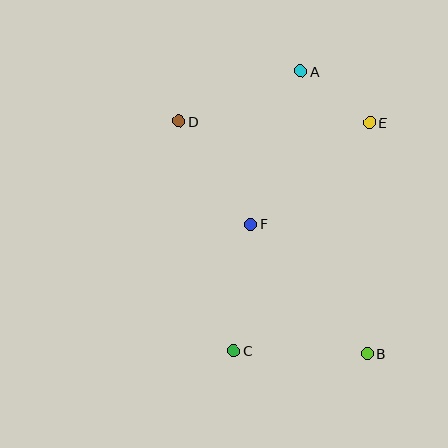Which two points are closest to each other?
Points A and E are closest to each other.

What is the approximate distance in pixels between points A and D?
The distance between A and D is approximately 131 pixels.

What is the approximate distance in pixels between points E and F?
The distance between E and F is approximately 157 pixels.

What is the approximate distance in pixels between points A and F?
The distance between A and F is approximately 161 pixels.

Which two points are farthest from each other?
Points B and D are farthest from each other.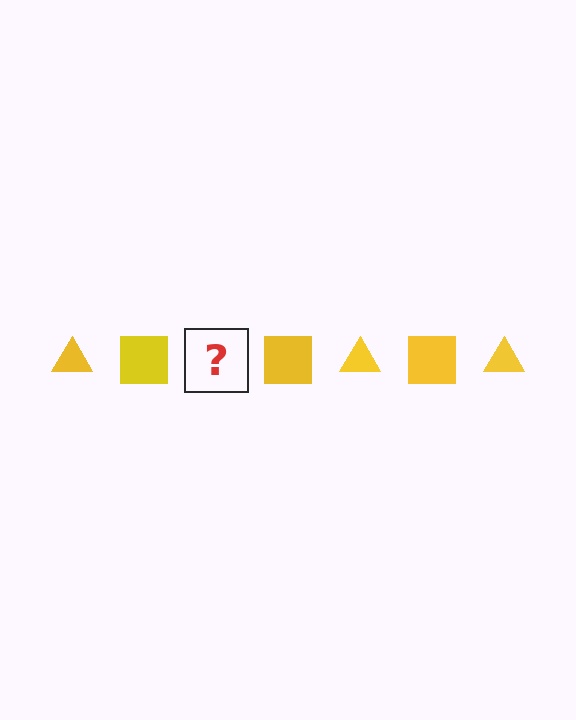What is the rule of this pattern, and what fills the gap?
The rule is that the pattern cycles through triangle, square shapes in yellow. The gap should be filled with a yellow triangle.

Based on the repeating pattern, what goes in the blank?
The blank should be a yellow triangle.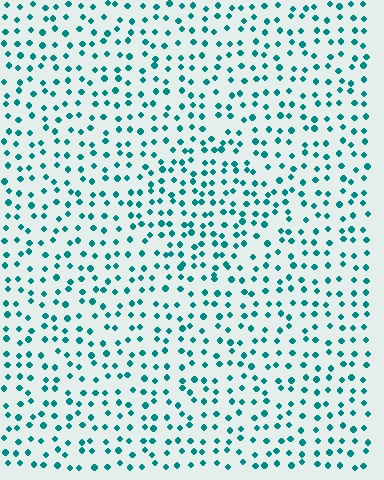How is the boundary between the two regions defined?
The boundary is defined by a change in element density (approximately 1.4x ratio). All elements are the same color, size, and shape.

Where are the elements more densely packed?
The elements are more densely packed inside the diamond boundary.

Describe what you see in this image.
The image contains small teal elements arranged at two different densities. A diamond-shaped region is visible where the elements are more densely packed than the surrounding area.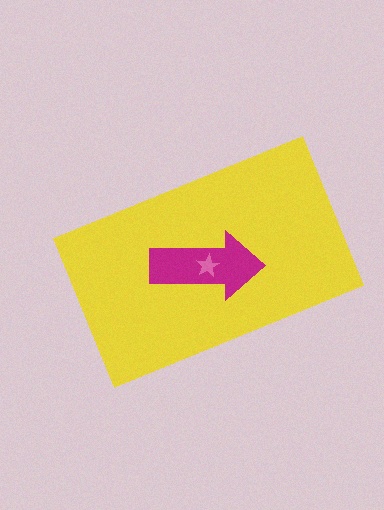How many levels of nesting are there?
3.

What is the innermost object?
The pink star.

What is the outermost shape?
The yellow rectangle.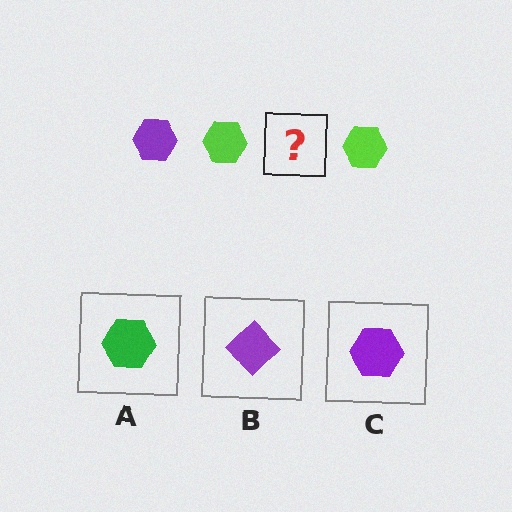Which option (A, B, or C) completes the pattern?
C.